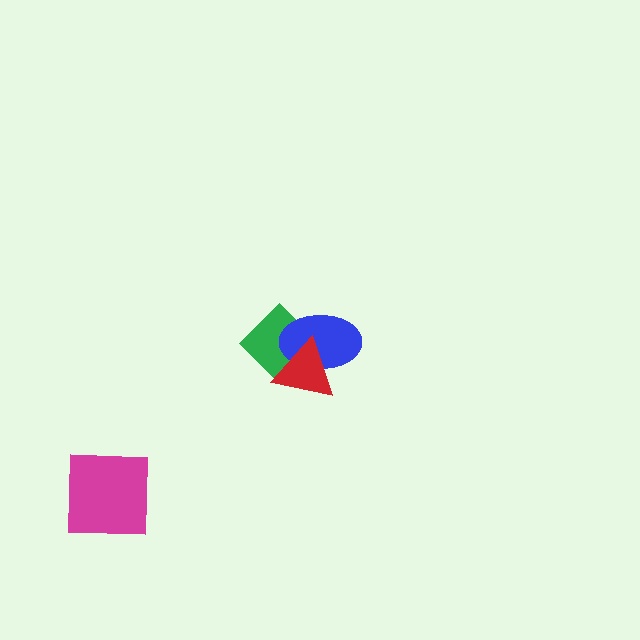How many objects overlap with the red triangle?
2 objects overlap with the red triangle.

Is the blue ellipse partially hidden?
Yes, it is partially covered by another shape.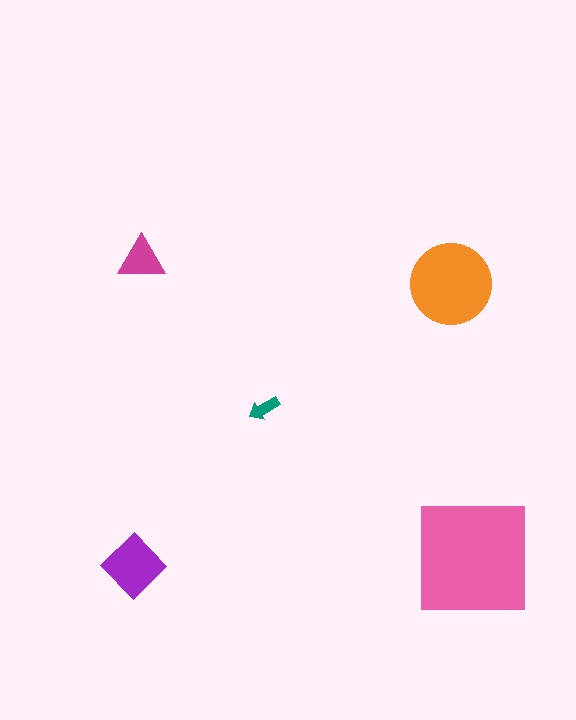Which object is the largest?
The pink square.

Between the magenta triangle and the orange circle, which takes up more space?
The orange circle.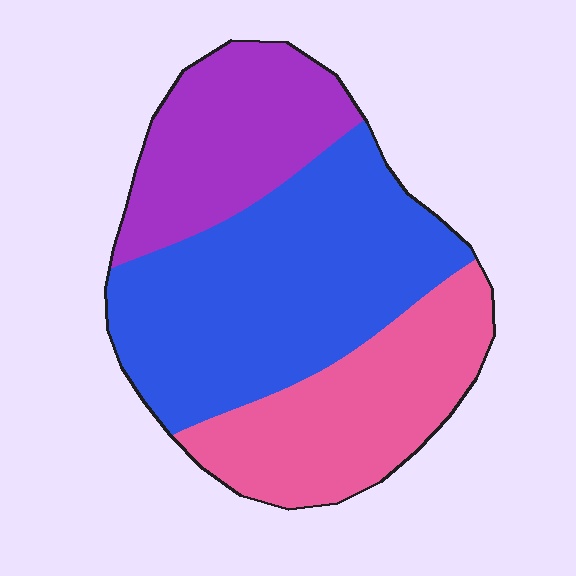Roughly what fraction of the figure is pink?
Pink covers 29% of the figure.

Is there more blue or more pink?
Blue.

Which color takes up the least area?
Purple, at roughly 25%.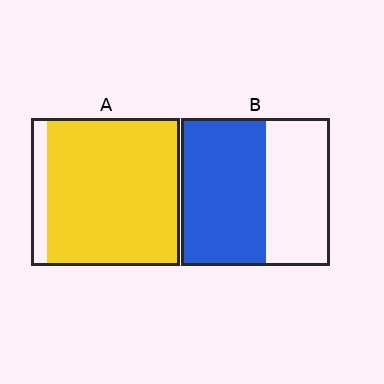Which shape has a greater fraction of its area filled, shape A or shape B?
Shape A.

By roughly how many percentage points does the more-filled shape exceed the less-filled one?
By roughly 30 percentage points (A over B).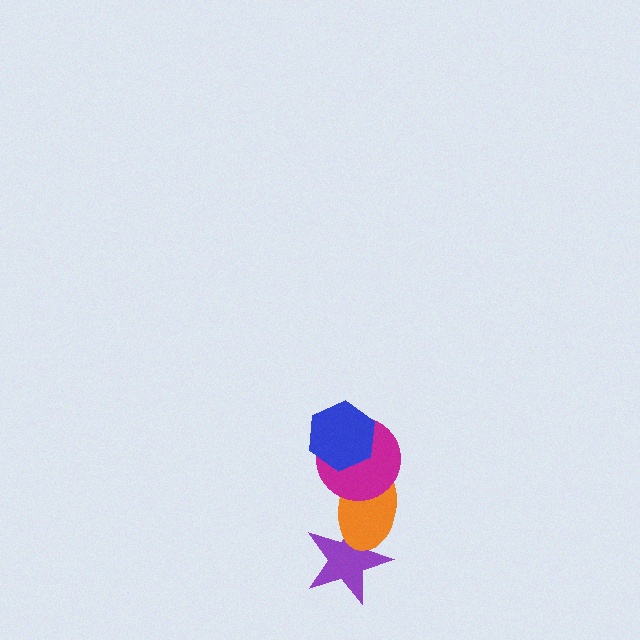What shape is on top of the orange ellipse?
The magenta circle is on top of the orange ellipse.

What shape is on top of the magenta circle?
The blue hexagon is on top of the magenta circle.